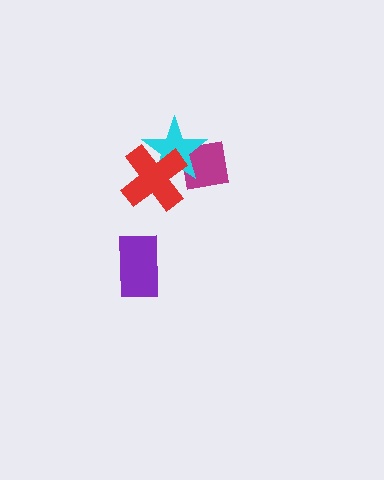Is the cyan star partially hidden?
Yes, it is partially covered by another shape.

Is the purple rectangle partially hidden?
No, no other shape covers it.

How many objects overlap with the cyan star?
2 objects overlap with the cyan star.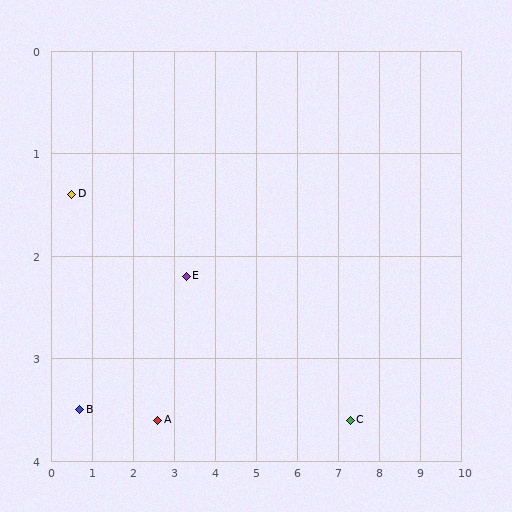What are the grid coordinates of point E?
Point E is at approximately (3.3, 2.2).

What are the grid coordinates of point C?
Point C is at approximately (7.3, 3.6).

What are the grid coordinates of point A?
Point A is at approximately (2.6, 3.6).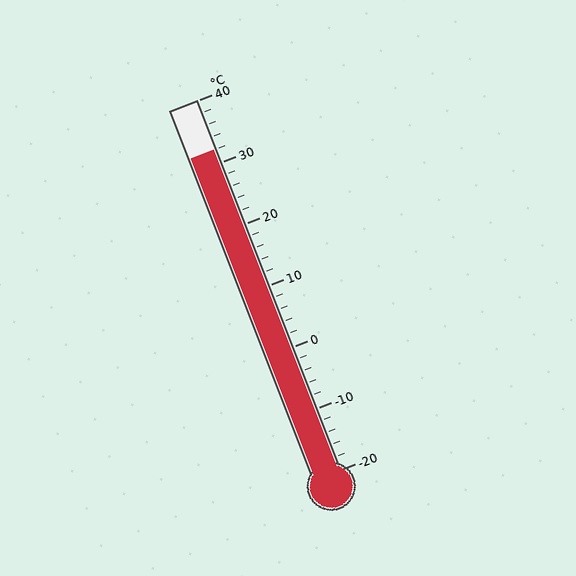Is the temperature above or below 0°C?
The temperature is above 0°C.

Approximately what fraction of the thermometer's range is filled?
The thermometer is filled to approximately 85% of its range.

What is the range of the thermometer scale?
The thermometer scale ranges from -20°C to 40°C.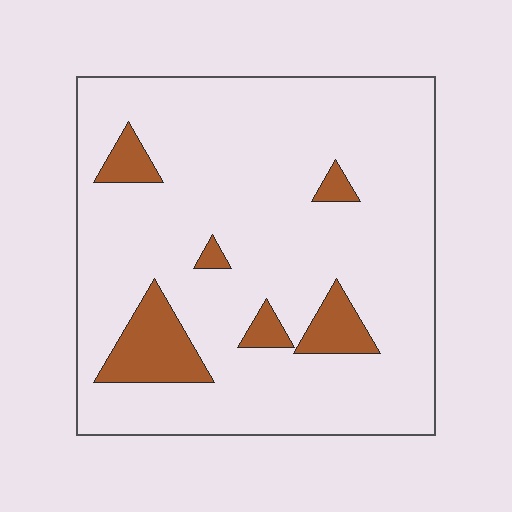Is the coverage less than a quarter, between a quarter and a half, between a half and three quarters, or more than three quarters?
Less than a quarter.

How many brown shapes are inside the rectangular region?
6.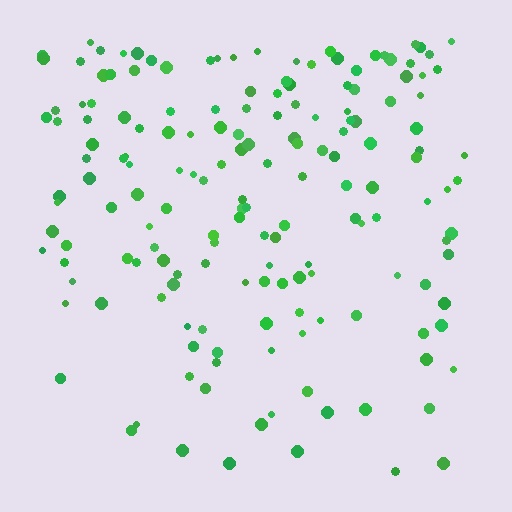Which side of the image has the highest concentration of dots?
The top.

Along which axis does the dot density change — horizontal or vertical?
Vertical.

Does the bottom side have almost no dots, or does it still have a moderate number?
Still a moderate number, just noticeably fewer than the top.